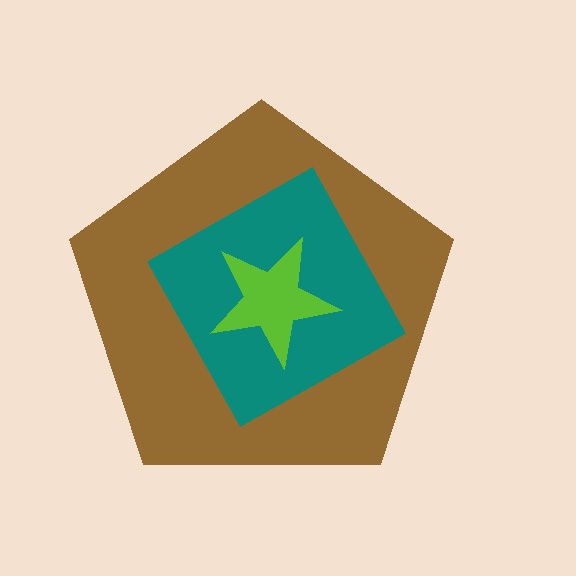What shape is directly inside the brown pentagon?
The teal diamond.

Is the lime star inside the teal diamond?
Yes.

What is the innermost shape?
The lime star.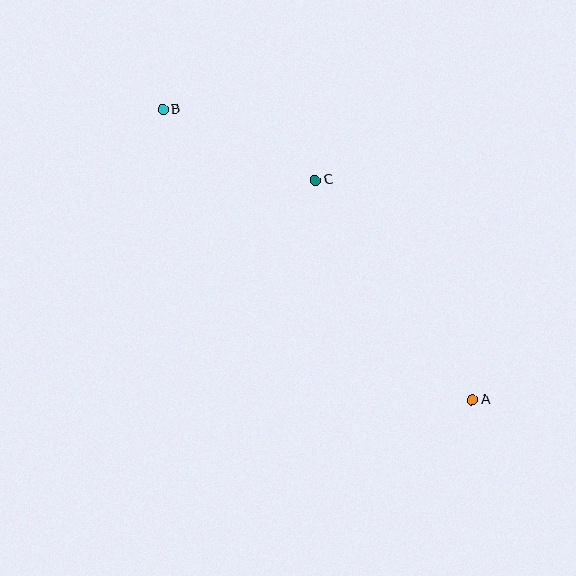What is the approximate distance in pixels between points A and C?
The distance between A and C is approximately 270 pixels.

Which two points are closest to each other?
Points B and C are closest to each other.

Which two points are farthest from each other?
Points A and B are farthest from each other.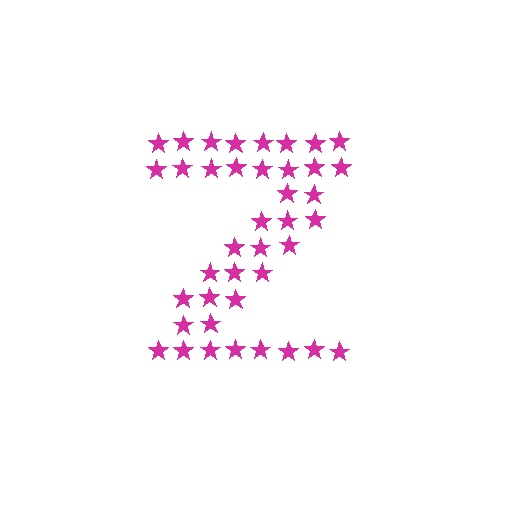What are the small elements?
The small elements are stars.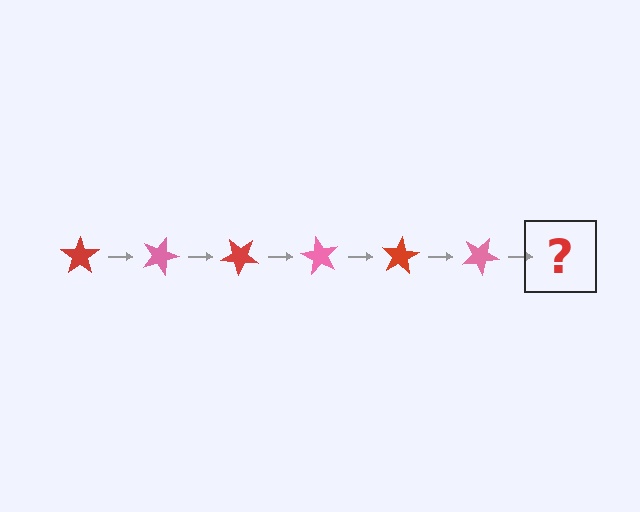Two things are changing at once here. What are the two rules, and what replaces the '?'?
The two rules are that it rotates 20 degrees each step and the color cycles through red and pink. The '?' should be a red star, rotated 120 degrees from the start.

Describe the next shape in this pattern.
It should be a red star, rotated 120 degrees from the start.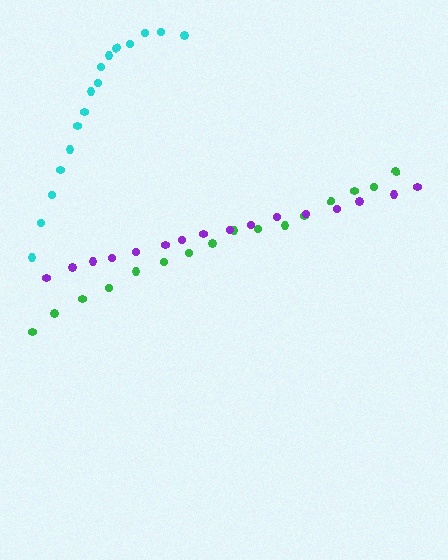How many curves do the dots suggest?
There are 3 distinct paths.